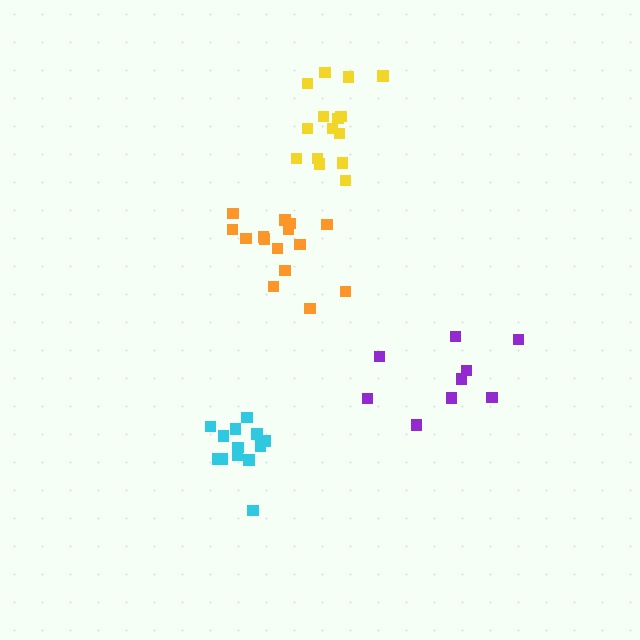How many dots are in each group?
Group 1: 15 dots, Group 2: 13 dots, Group 3: 9 dots, Group 4: 15 dots (52 total).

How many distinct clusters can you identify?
There are 4 distinct clusters.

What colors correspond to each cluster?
The clusters are colored: orange, cyan, purple, yellow.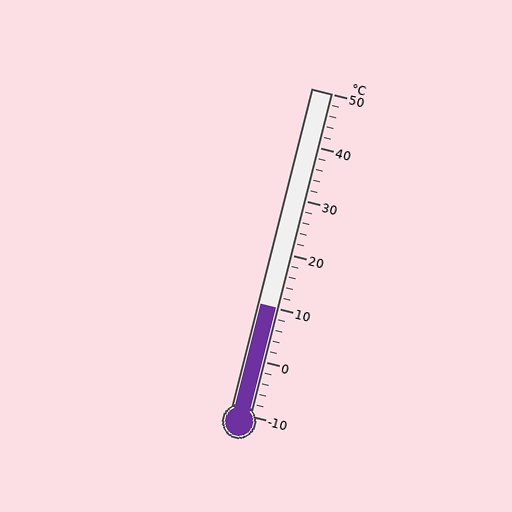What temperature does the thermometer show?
The thermometer shows approximately 10°C.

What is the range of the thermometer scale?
The thermometer scale ranges from -10°C to 50°C.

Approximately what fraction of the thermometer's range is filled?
The thermometer is filled to approximately 35% of its range.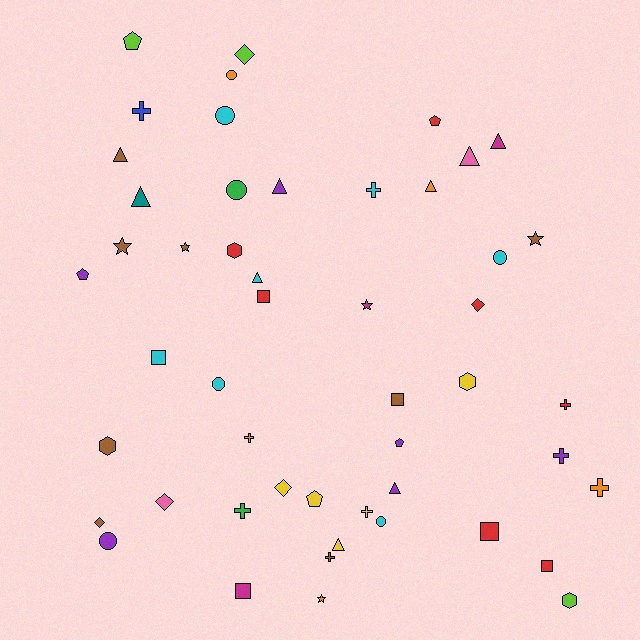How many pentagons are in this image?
There are 5 pentagons.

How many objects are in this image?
There are 50 objects.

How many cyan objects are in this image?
There are 7 cyan objects.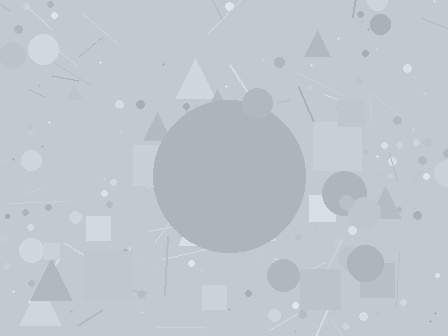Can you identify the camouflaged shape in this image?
The camouflaged shape is a circle.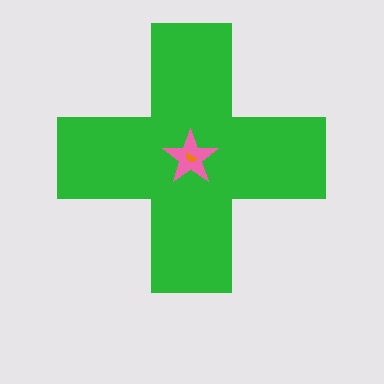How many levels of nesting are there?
3.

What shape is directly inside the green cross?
The pink star.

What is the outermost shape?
The green cross.